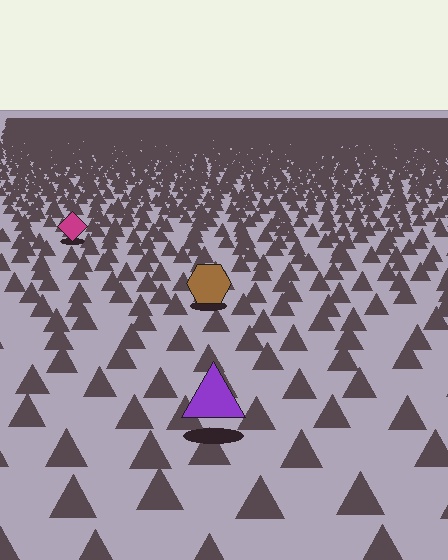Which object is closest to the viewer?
The purple triangle is closest. The texture marks near it are larger and more spread out.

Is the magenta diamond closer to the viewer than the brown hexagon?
No. The brown hexagon is closer — you can tell from the texture gradient: the ground texture is coarser near it.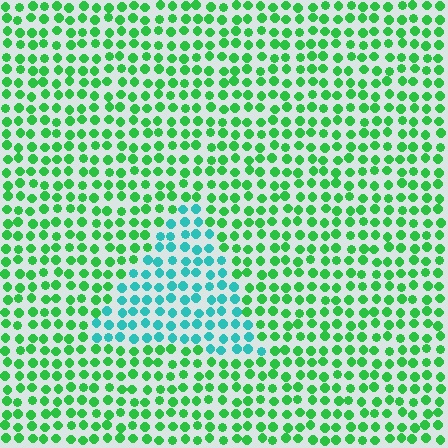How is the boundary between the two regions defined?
The boundary is defined purely by a slight shift in hue (about 48 degrees). Spacing, size, and orientation are identical on both sides.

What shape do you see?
I see a triangle.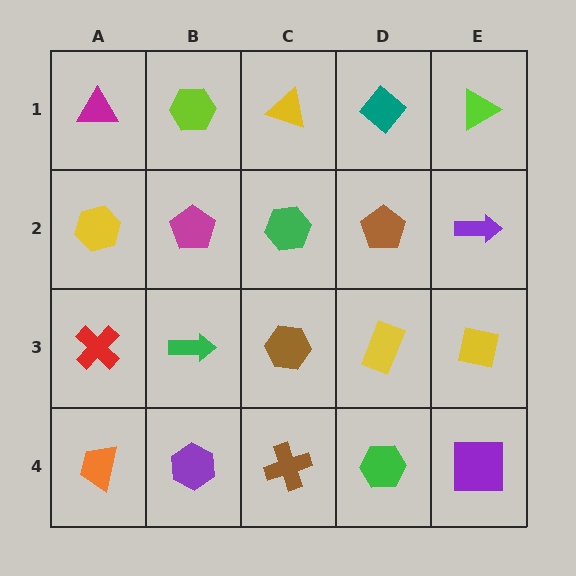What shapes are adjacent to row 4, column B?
A green arrow (row 3, column B), an orange trapezoid (row 4, column A), a brown cross (row 4, column C).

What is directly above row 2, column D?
A teal diamond.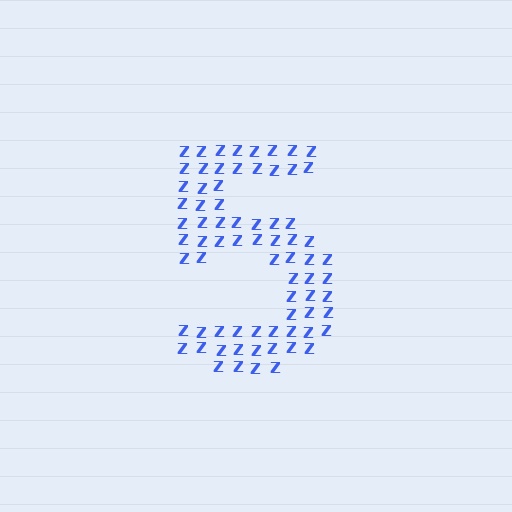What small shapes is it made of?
It is made of small letter Z's.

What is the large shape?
The large shape is the digit 5.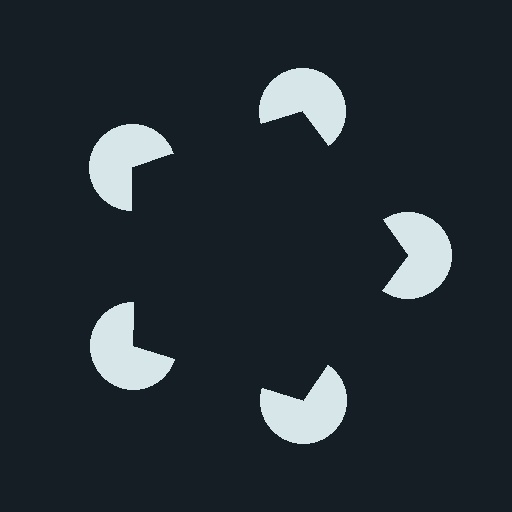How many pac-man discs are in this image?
There are 5 — one at each vertex of the illusory pentagon.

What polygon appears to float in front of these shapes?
An illusory pentagon — its edges are inferred from the aligned wedge cuts in the pac-man discs, not physically drawn.